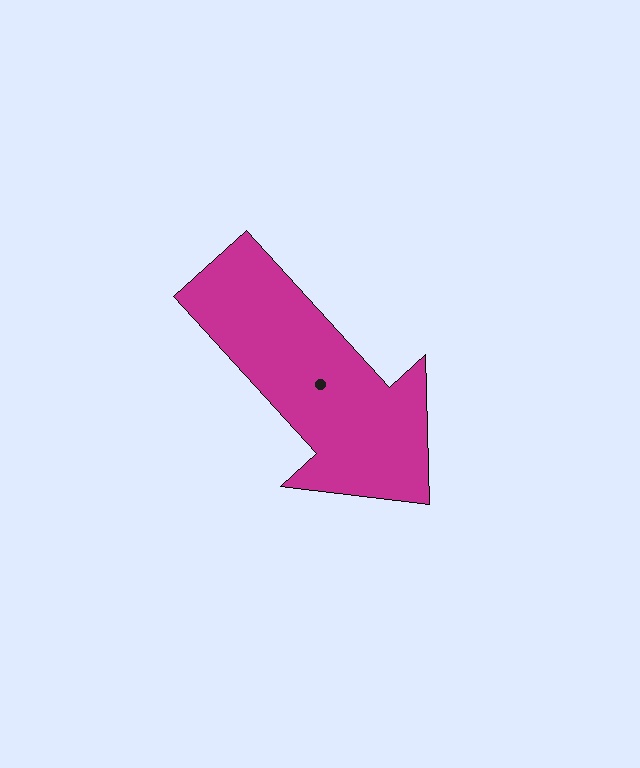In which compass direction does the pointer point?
Southeast.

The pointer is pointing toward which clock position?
Roughly 5 o'clock.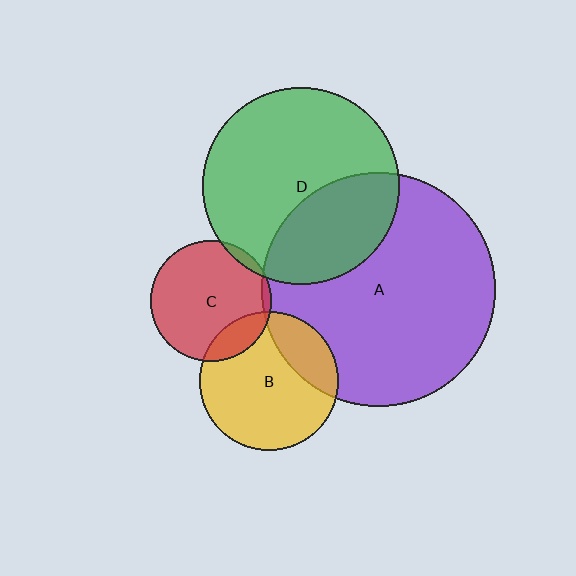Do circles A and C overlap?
Yes.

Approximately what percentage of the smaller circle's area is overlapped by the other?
Approximately 5%.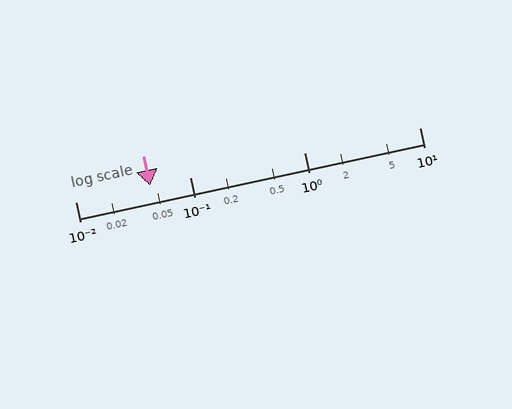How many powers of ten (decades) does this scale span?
The scale spans 3 decades, from 0.01 to 10.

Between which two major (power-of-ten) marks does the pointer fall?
The pointer is between 0.01 and 0.1.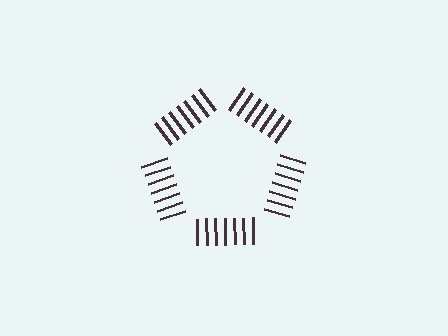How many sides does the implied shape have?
5 sides — the line-ends trace a pentagon.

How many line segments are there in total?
35 — 7 along each of the 5 edges.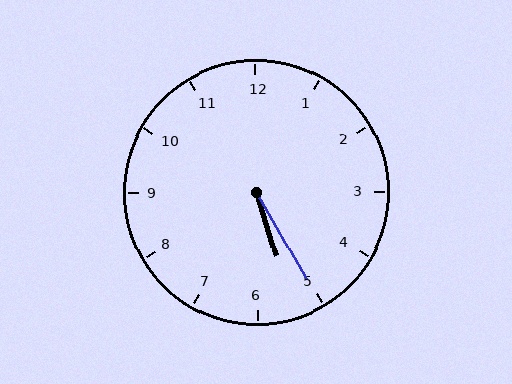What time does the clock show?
5:25.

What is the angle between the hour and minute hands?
Approximately 12 degrees.